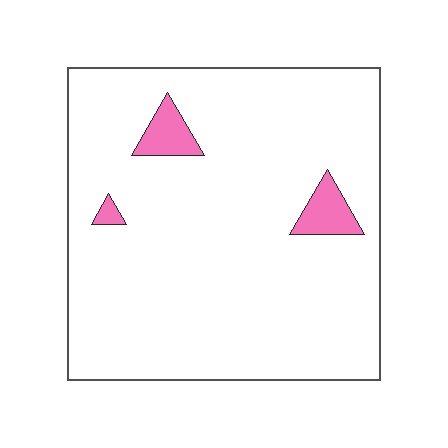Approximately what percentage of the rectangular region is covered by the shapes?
Approximately 5%.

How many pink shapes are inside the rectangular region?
3.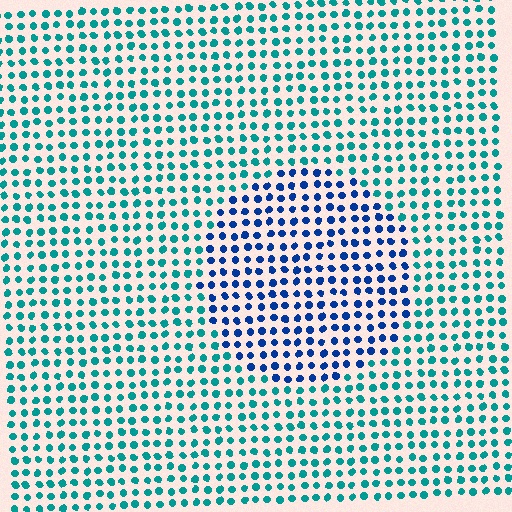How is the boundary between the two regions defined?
The boundary is defined purely by a slight shift in hue (about 42 degrees). Spacing, size, and orientation are identical on both sides.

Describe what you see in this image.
The image is filled with small teal elements in a uniform arrangement. A circle-shaped region is visible where the elements are tinted to a slightly different hue, forming a subtle color boundary.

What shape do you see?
I see a circle.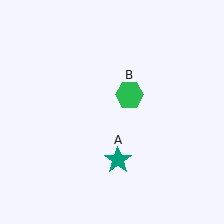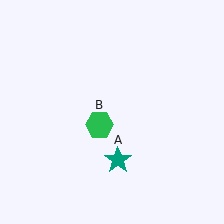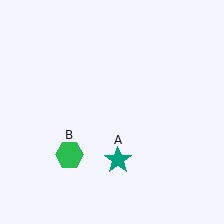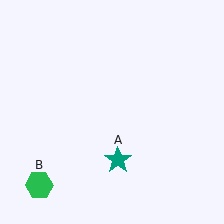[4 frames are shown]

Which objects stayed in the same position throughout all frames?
Teal star (object A) remained stationary.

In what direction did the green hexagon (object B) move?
The green hexagon (object B) moved down and to the left.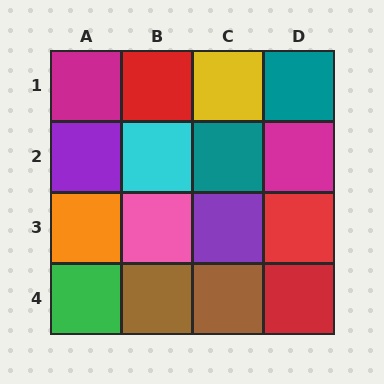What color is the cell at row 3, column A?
Orange.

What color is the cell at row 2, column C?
Teal.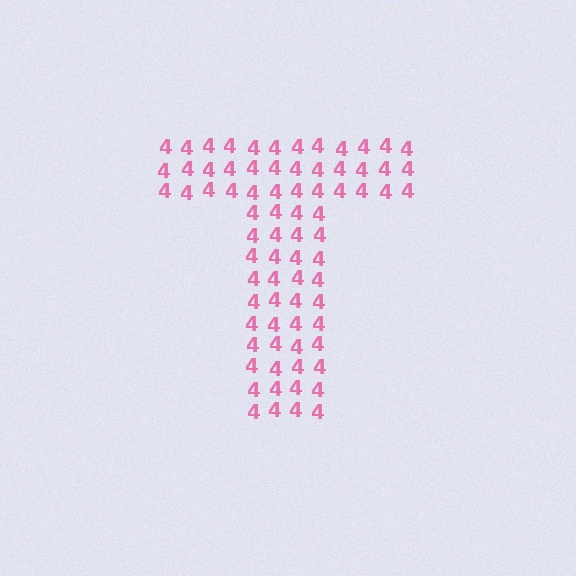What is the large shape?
The large shape is the letter T.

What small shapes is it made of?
It is made of small digit 4's.